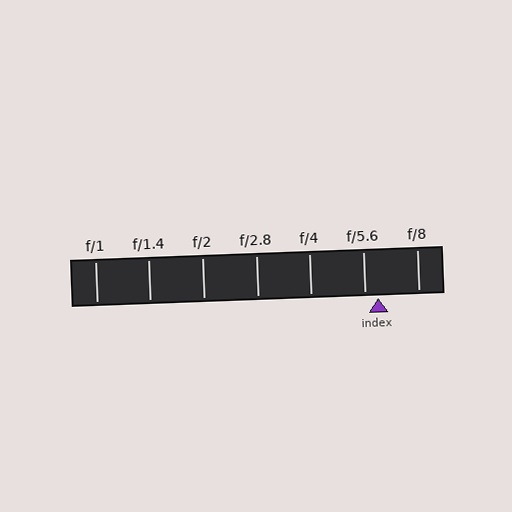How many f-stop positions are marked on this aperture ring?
There are 7 f-stop positions marked.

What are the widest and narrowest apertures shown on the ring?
The widest aperture shown is f/1 and the narrowest is f/8.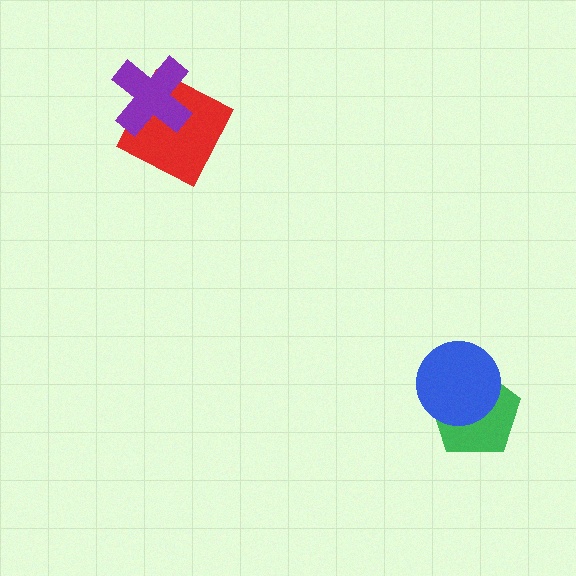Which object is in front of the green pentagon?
The blue circle is in front of the green pentagon.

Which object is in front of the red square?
The purple cross is in front of the red square.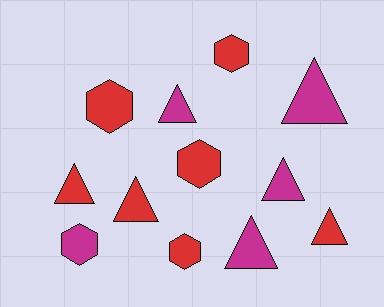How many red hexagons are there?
There are 4 red hexagons.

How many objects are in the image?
There are 12 objects.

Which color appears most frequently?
Red, with 7 objects.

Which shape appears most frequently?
Triangle, with 7 objects.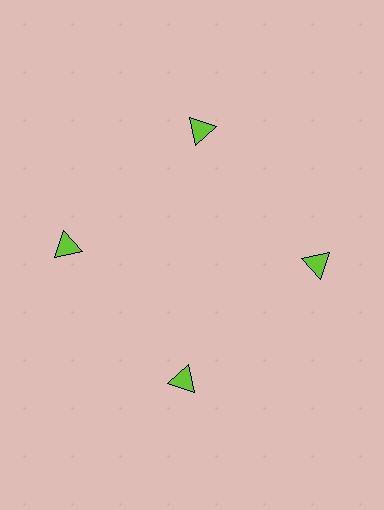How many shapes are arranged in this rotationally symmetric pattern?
There are 4 shapes, arranged in 4 groups of 1.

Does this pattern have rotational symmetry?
Yes, this pattern has 4-fold rotational symmetry. It looks the same after rotating 90 degrees around the center.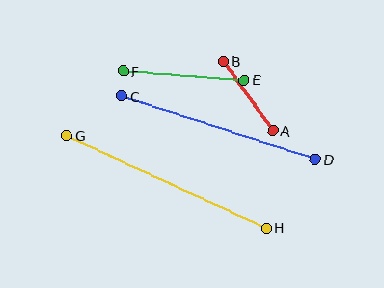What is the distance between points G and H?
The distance is approximately 220 pixels.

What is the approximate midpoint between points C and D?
The midpoint is at approximately (218, 128) pixels.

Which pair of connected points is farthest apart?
Points G and H are farthest apart.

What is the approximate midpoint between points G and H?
The midpoint is at approximately (167, 182) pixels.